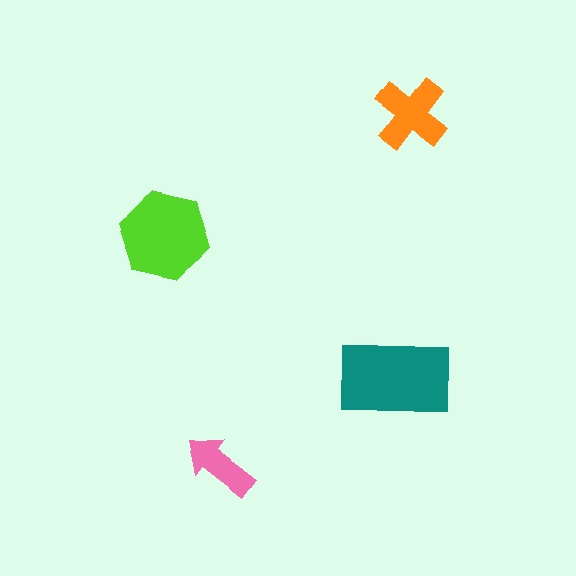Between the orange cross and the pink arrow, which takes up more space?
The orange cross.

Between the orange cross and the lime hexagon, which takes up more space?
The lime hexagon.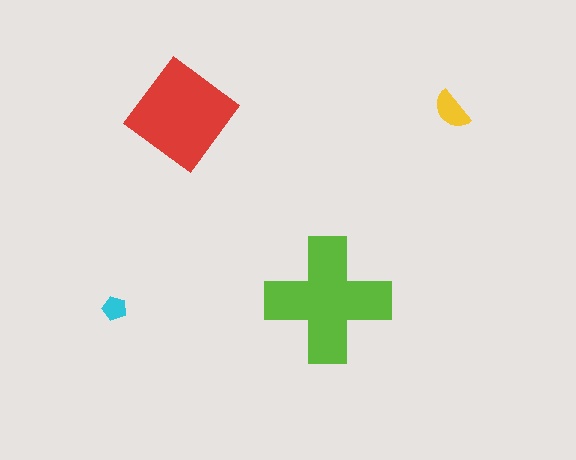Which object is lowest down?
The cyan pentagon is bottommost.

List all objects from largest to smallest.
The lime cross, the red diamond, the yellow semicircle, the cyan pentagon.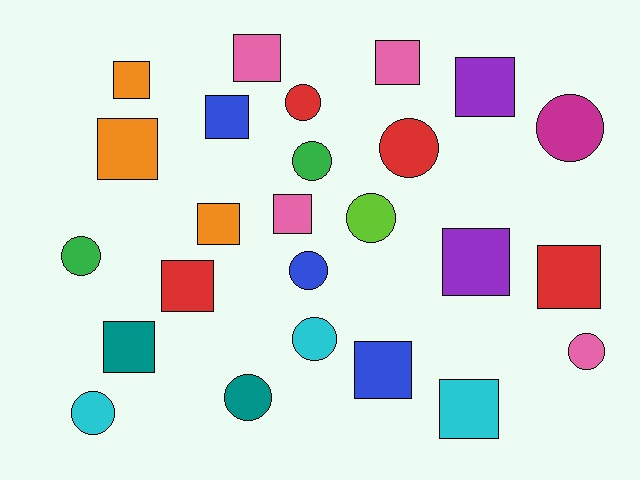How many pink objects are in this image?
There are 4 pink objects.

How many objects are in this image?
There are 25 objects.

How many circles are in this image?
There are 11 circles.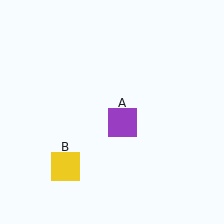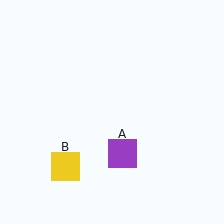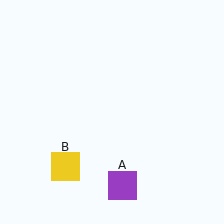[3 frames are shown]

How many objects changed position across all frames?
1 object changed position: purple square (object A).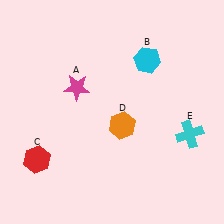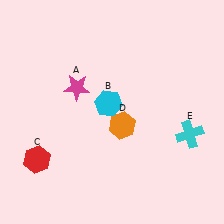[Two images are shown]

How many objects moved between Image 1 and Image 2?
1 object moved between the two images.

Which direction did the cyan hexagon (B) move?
The cyan hexagon (B) moved down.